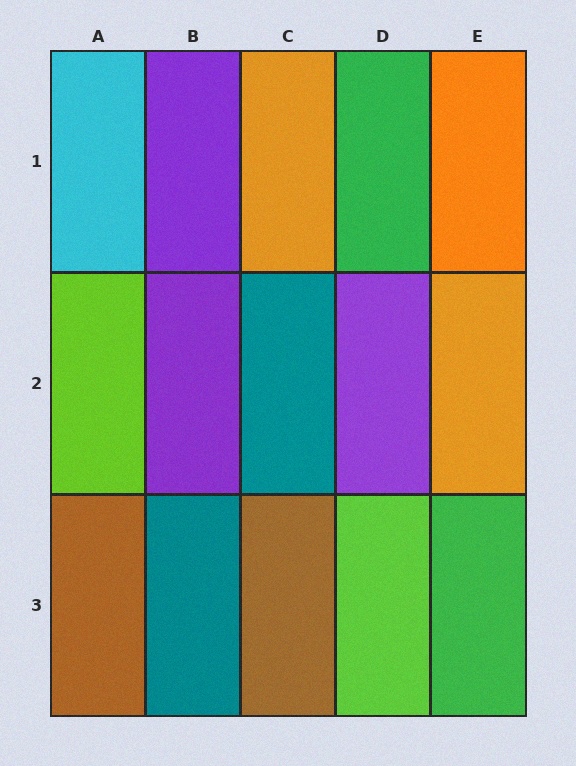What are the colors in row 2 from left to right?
Lime, purple, teal, purple, orange.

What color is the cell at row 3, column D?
Lime.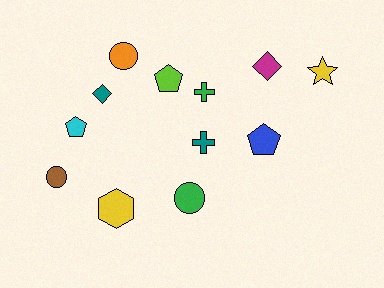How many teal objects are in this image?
There are 2 teal objects.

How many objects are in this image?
There are 12 objects.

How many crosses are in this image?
There are 2 crosses.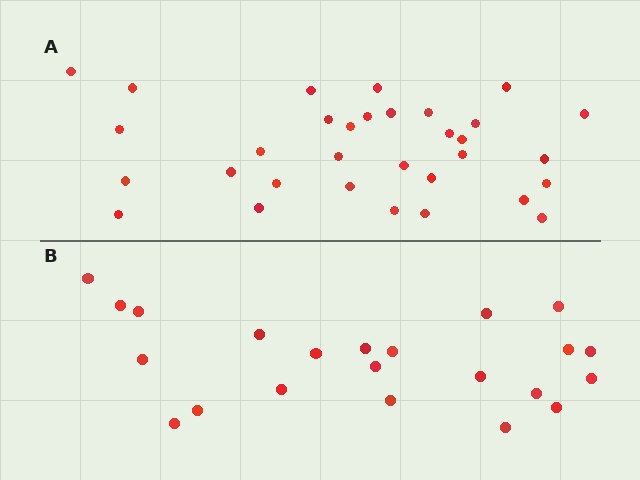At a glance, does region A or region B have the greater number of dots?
Region A (the top region) has more dots.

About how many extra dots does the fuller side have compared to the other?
Region A has roughly 10 or so more dots than region B.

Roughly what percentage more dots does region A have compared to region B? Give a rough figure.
About 45% more.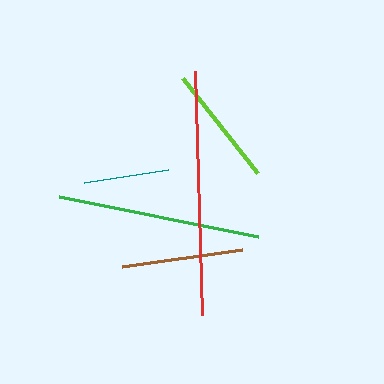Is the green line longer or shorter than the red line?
The red line is longer than the green line.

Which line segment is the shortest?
The teal line is the shortest at approximately 85 pixels.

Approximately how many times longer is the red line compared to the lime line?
The red line is approximately 2.0 times the length of the lime line.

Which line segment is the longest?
The red line is the longest at approximately 245 pixels.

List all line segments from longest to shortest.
From longest to shortest: red, green, brown, lime, teal.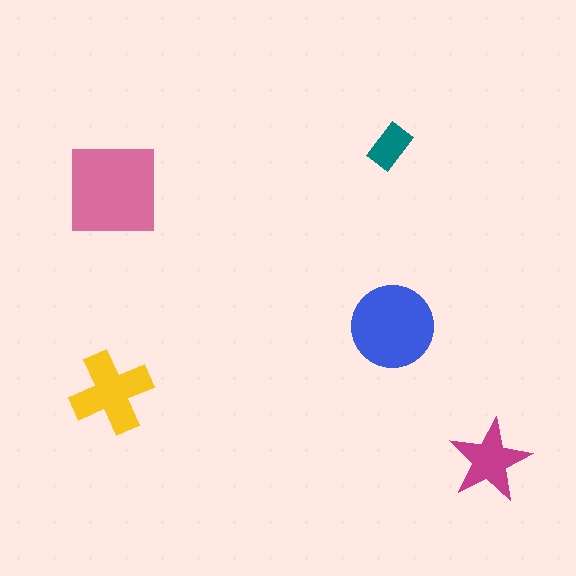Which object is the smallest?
The teal rectangle.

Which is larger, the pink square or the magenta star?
The pink square.